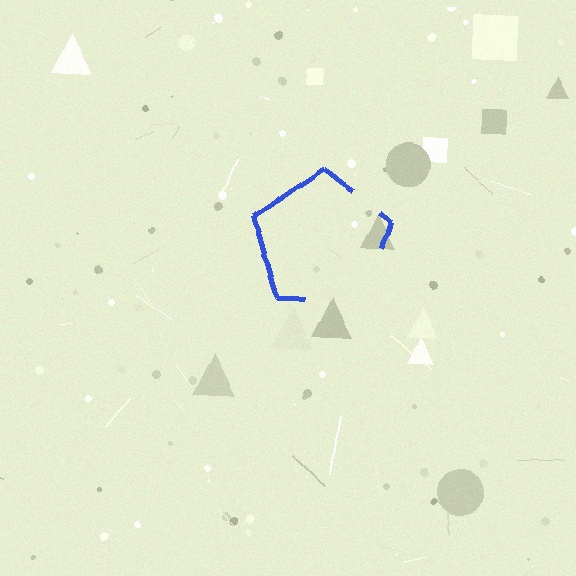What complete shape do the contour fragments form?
The contour fragments form a pentagon.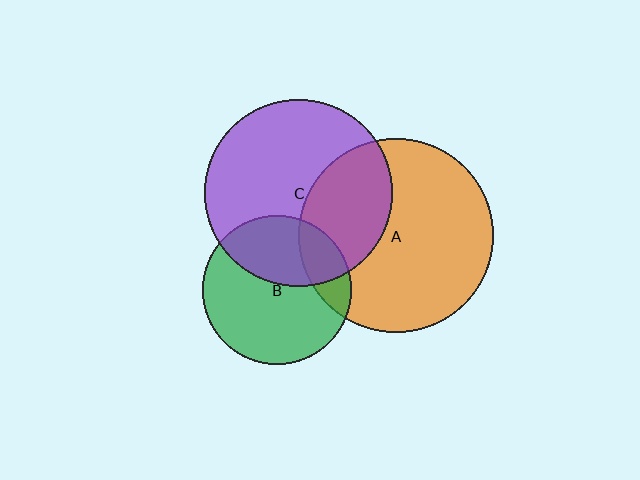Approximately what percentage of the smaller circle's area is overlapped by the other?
Approximately 35%.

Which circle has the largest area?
Circle A (orange).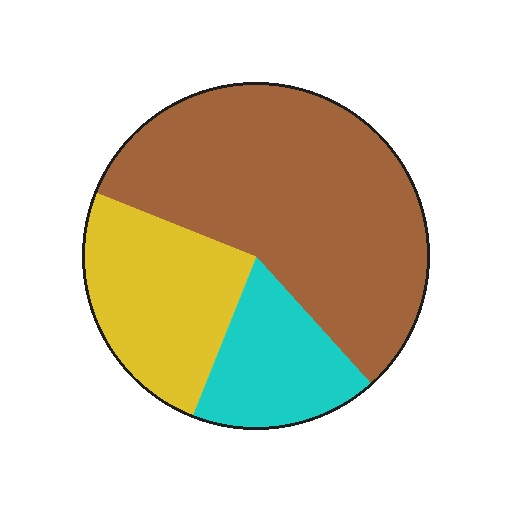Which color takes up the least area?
Cyan, at roughly 20%.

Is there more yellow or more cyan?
Yellow.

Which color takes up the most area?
Brown, at roughly 55%.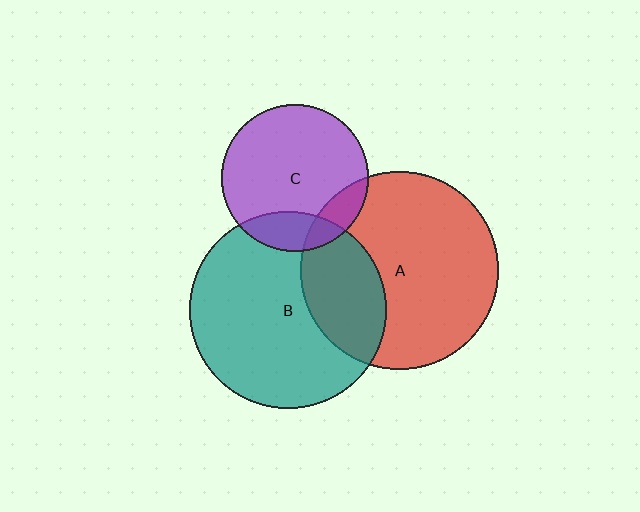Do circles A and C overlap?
Yes.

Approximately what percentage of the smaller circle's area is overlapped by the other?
Approximately 15%.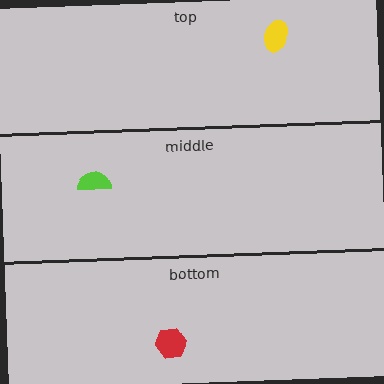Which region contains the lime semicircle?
The middle region.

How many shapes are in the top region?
1.